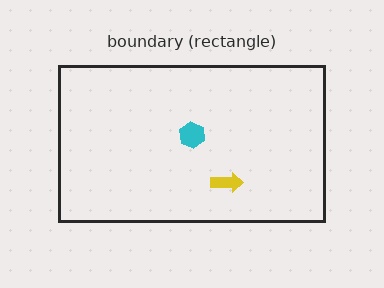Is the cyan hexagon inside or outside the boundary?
Inside.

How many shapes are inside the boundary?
2 inside, 0 outside.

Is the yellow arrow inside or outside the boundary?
Inside.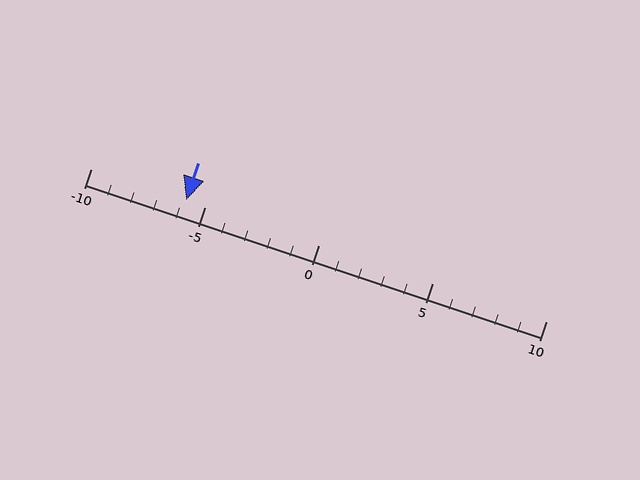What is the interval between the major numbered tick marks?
The major tick marks are spaced 5 units apart.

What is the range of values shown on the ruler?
The ruler shows values from -10 to 10.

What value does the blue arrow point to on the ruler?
The blue arrow points to approximately -6.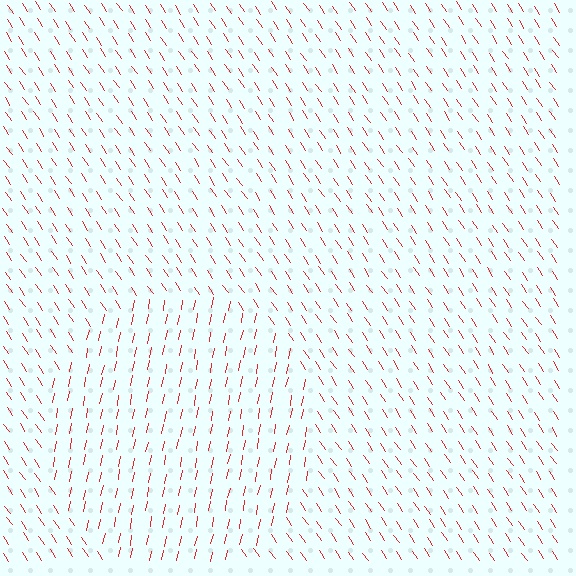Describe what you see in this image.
The image is filled with small red line segments. A circle region in the image has lines oriented differently from the surrounding lines, creating a visible texture boundary.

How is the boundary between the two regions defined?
The boundary is defined purely by a change in line orientation (approximately 45 degrees difference). All lines are the same color and thickness.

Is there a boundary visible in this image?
Yes, there is a texture boundary formed by a change in line orientation.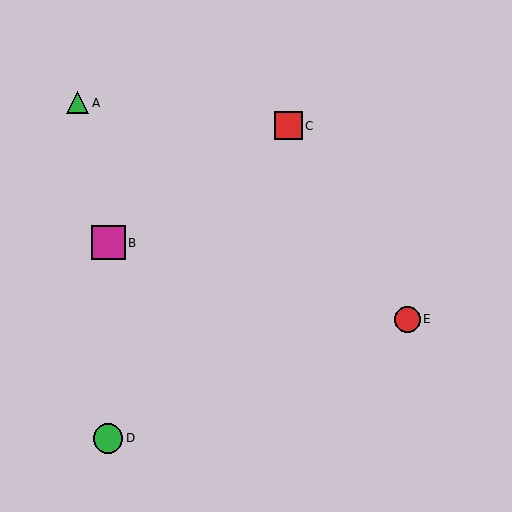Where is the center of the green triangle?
The center of the green triangle is at (78, 103).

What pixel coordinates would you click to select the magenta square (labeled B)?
Click at (109, 243) to select the magenta square B.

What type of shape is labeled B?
Shape B is a magenta square.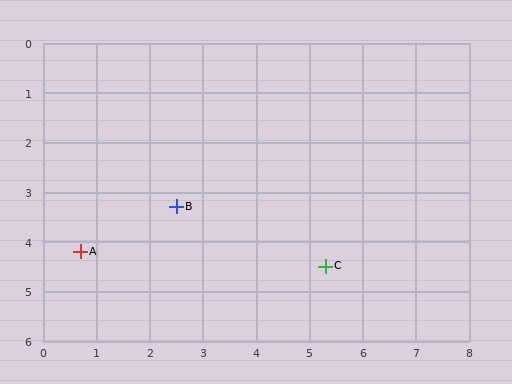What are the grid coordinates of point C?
Point C is at approximately (5.3, 4.5).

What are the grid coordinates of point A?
Point A is at approximately (0.7, 4.2).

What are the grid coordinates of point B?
Point B is at approximately (2.5, 3.3).